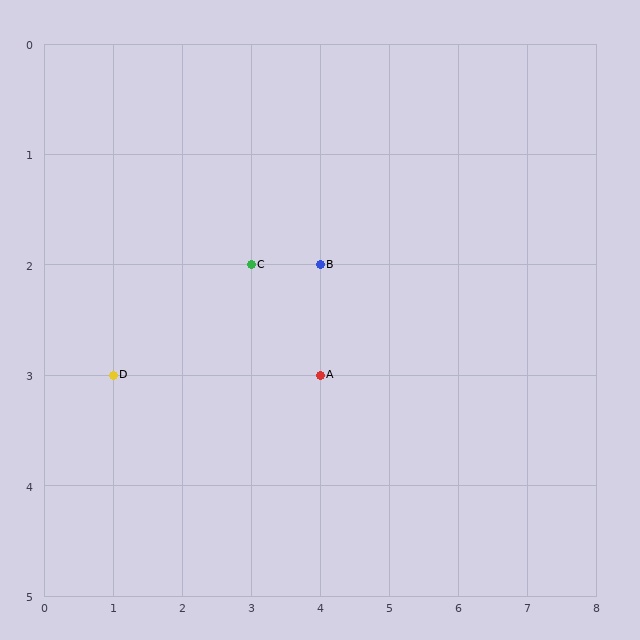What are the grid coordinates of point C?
Point C is at grid coordinates (3, 2).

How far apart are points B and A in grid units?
Points B and A are 1 row apart.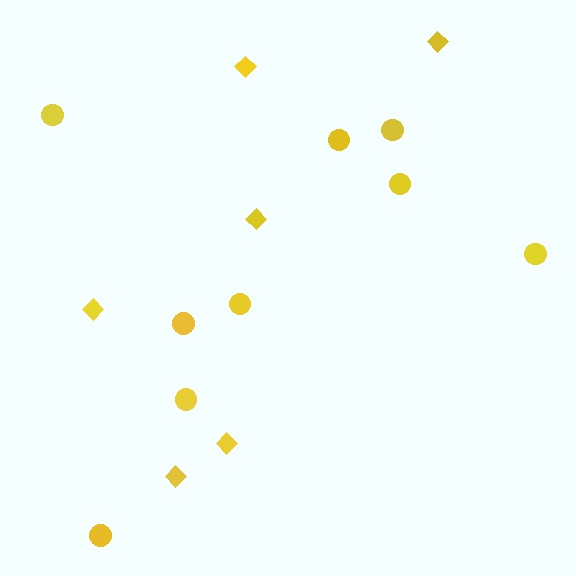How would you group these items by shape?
There are 2 groups: one group of circles (9) and one group of diamonds (6).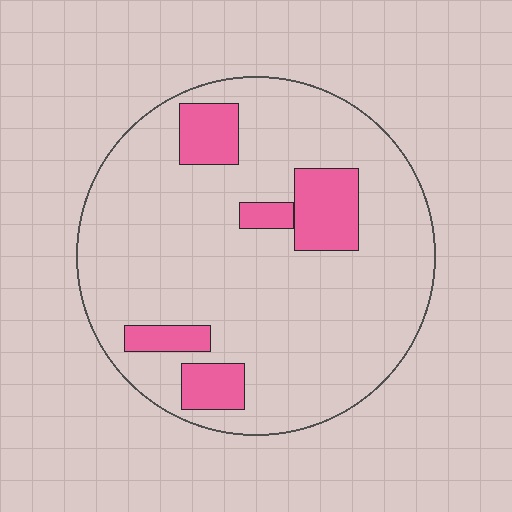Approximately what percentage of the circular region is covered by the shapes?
Approximately 15%.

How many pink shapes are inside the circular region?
5.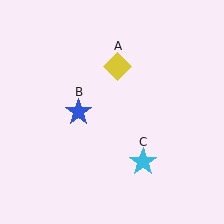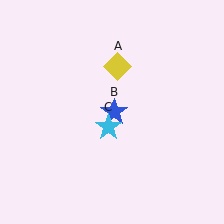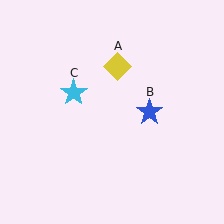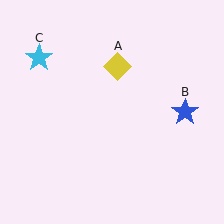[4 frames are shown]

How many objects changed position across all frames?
2 objects changed position: blue star (object B), cyan star (object C).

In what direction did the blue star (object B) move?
The blue star (object B) moved right.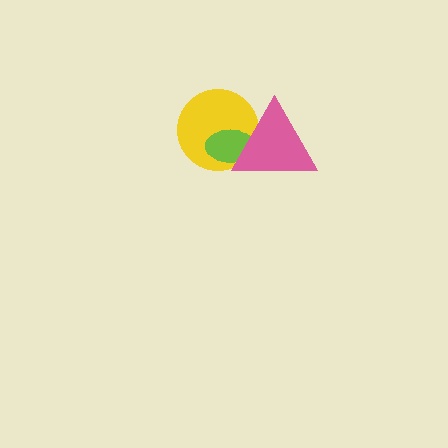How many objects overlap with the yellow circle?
2 objects overlap with the yellow circle.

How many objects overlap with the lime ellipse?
2 objects overlap with the lime ellipse.